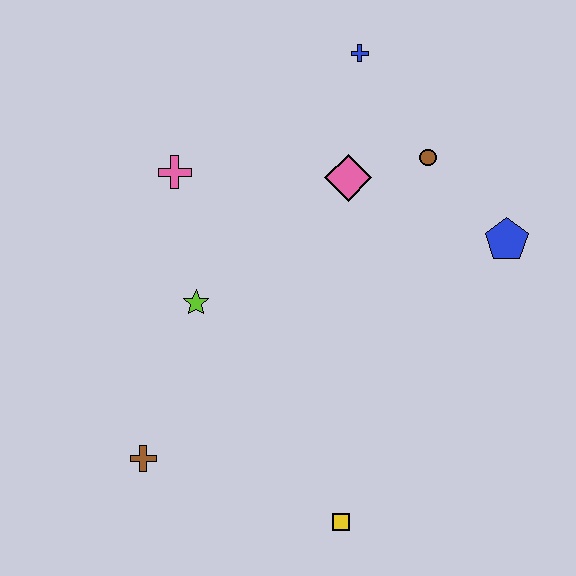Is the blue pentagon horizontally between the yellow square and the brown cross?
No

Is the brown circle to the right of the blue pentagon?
No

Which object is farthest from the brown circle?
The brown cross is farthest from the brown circle.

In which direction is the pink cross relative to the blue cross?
The pink cross is to the left of the blue cross.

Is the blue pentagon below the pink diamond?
Yes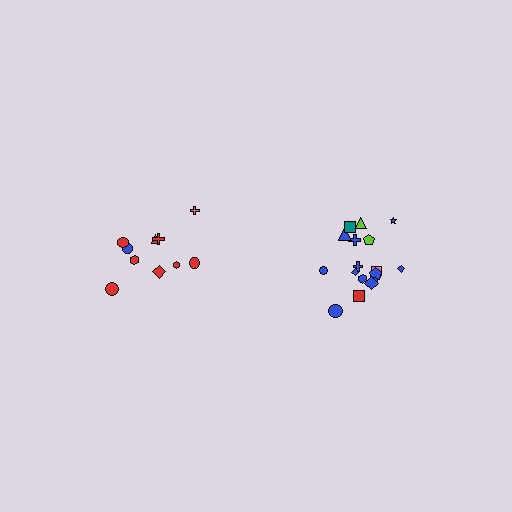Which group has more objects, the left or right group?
The right group.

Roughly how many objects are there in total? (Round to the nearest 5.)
Roughly 30 objects in total.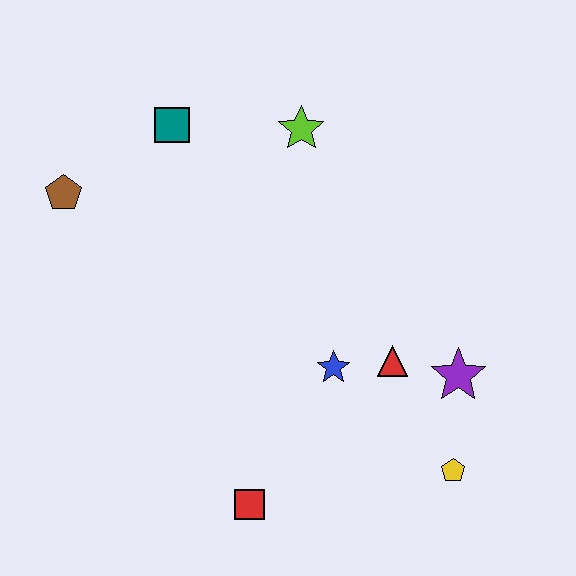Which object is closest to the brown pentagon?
The teal square is closest to the brown pentagon.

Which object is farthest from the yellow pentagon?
The brown pentagon is farthest from the yellow pentagon.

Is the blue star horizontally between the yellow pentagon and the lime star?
Yes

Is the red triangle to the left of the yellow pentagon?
Yes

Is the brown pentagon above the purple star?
Yes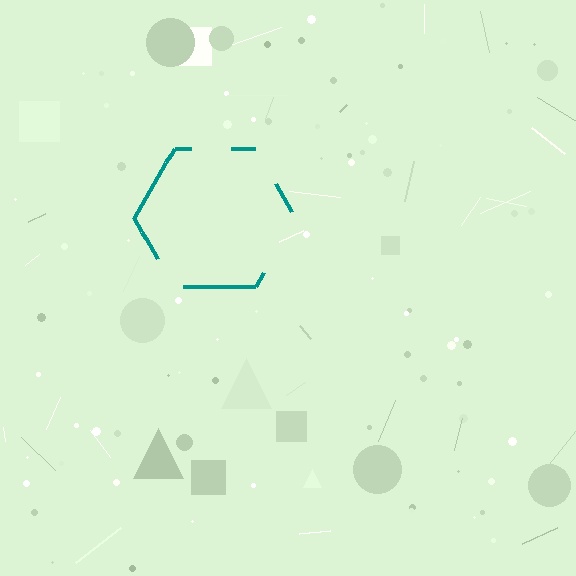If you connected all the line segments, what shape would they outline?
They would outline a hexagon.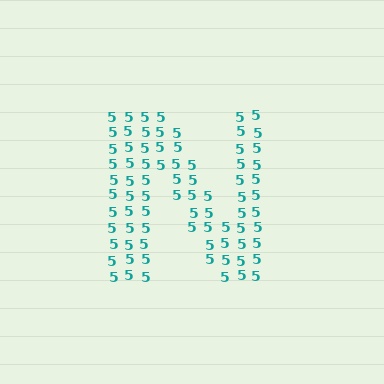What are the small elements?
The small elements are digit 5's.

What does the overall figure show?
The overall figure shows the letter N.